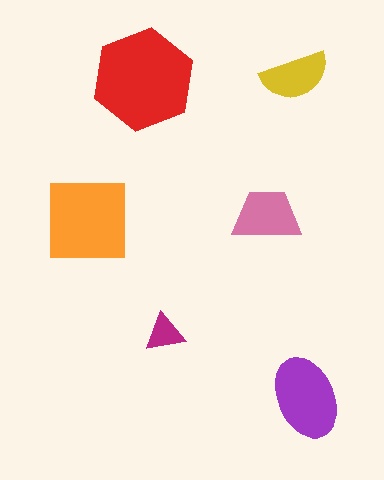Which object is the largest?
The red hexagon.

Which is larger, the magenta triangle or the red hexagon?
The red hexagon.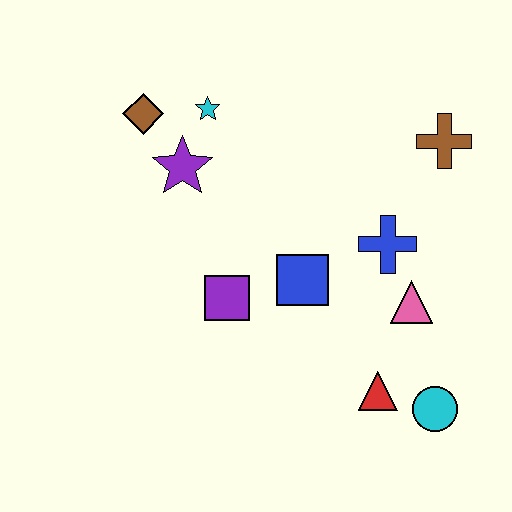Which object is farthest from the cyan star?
The cyan circle is farthest from the cyan star.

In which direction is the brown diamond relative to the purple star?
The brown diamond is above the purple star.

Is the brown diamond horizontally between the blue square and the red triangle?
No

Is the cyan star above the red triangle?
Yes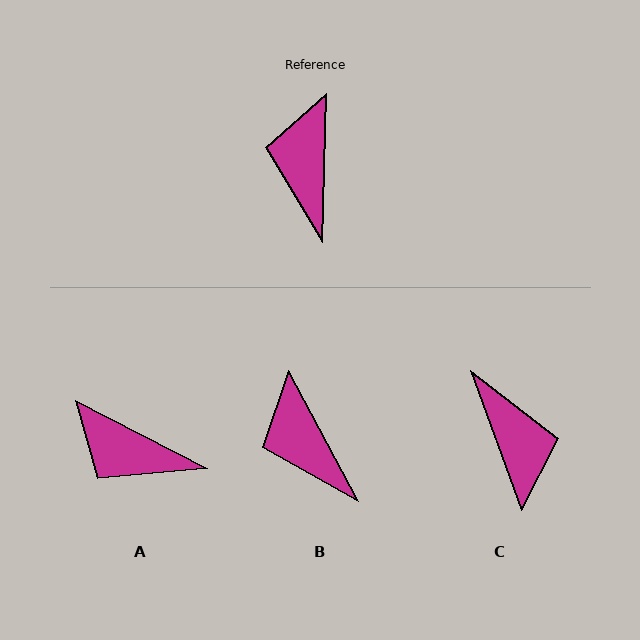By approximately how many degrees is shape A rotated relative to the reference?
Approximately 64 degrees counter-clockwise.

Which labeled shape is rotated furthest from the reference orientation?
C, about 158 degrees away.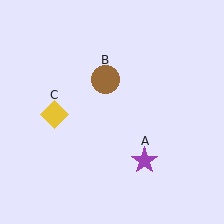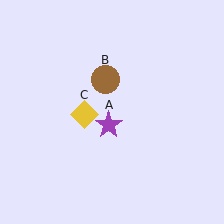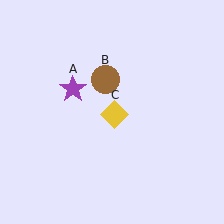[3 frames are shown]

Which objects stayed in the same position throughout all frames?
Brown circle (object B) remained stationary.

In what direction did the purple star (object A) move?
The purple star (object A) moved up and to the left.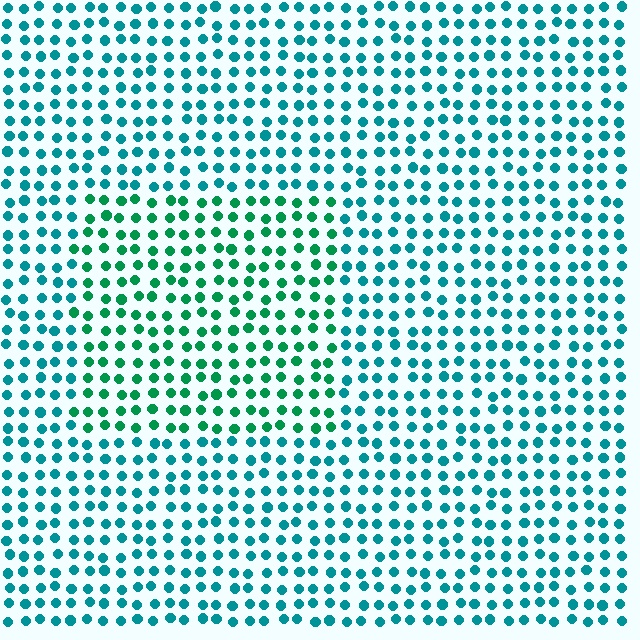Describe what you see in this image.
The image is filled with small teal elements in a uniform arrangement. A rectangle-shaped region is visible where the elements are tinted to a slightly different hue, forming a subtle color boundary.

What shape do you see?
I see a rectangle.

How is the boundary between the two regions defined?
The boundary is defined purely by a slight shift in hue (about 32 degrees). Spacing, size, and orientation are identical on both sides.